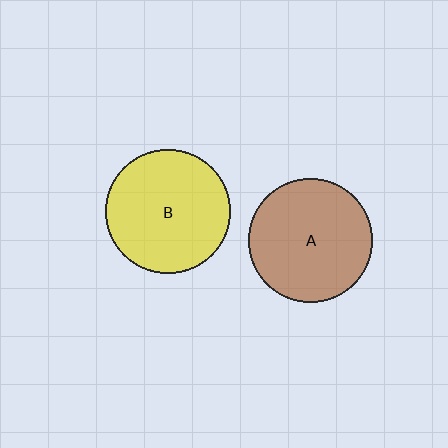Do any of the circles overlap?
No, none of the circles overlap.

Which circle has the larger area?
Circle A (brown).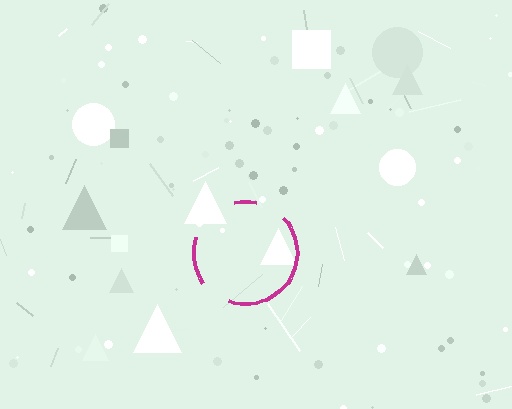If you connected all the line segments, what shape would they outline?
They would outline a circle.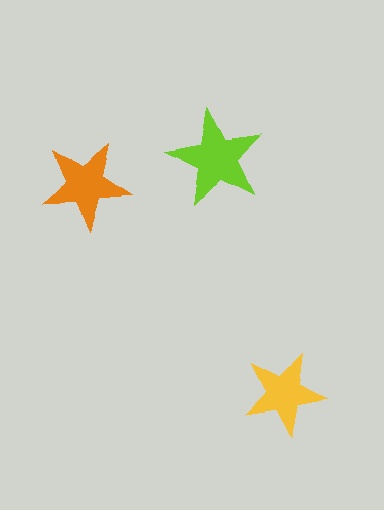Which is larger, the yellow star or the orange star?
The orange one.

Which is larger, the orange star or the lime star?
The lime one.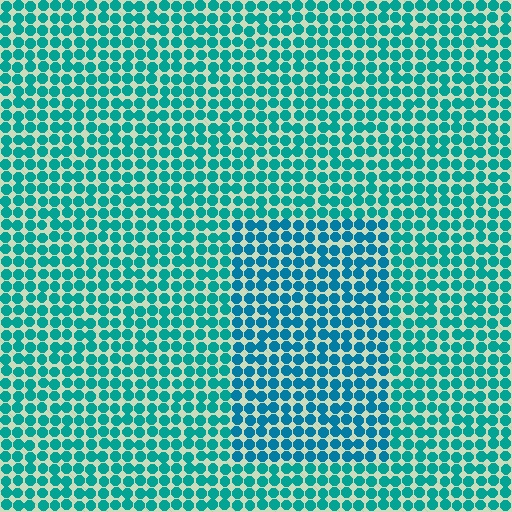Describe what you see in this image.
The image is filled with small teal elements in a uniform arrangement. A rectangle-shaped region is visible where the elements are tinted to a slightly different hue, forming a subtle color boundary.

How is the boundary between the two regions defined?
The boundary is defined purely by a slight shift in hue (about 21 degrees). Spacing, size, and orientation are identical on both sides.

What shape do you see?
I see a rectangle.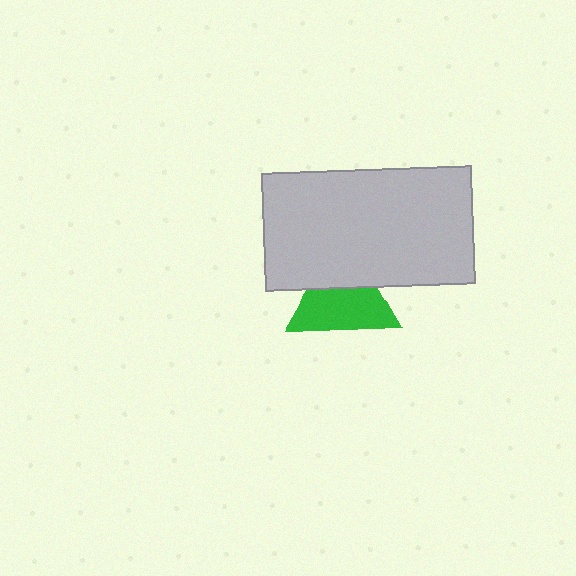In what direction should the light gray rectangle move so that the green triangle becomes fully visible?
The light gray rectangle should move up. That is the shortest direction to clear the overlap and leave the green triangle fully visible.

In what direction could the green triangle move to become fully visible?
The green triangle could move down. That would shift it out from behind the light gray rectangle entirely.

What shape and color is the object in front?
The object in front is a light gray rectangle.